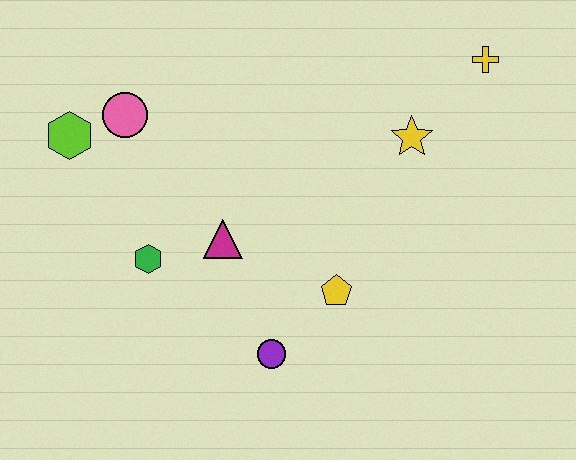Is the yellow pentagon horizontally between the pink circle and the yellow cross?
Yes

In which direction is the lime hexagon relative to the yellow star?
The lime hexagon is to the left of the yellow star.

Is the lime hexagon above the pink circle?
No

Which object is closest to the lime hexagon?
The pink circle is closest to the lime hexagon.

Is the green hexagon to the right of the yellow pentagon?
No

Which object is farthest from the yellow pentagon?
The lime hexagon is farthest from the yellow pentagon.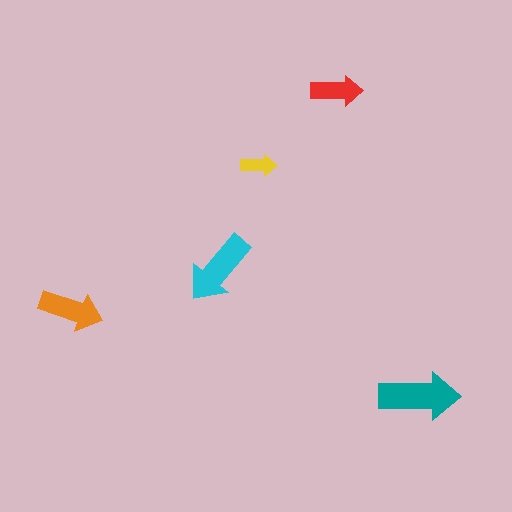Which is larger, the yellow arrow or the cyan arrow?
The cyan one.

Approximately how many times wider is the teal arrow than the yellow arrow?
About 2.5 times wider.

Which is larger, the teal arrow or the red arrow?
The teal one.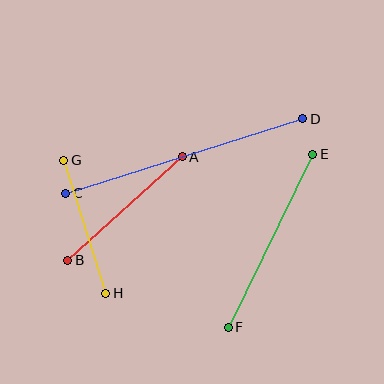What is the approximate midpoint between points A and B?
The midpoint is at approximately (125, 209) pixels.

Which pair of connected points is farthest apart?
Points C and D are farthest apart.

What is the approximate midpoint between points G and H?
The midpoint is at approximately (85, 227) pixels.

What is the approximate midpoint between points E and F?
The midpoint is at approximately (270, 241) pixels.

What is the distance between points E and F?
The distance is approximately 192 pixels.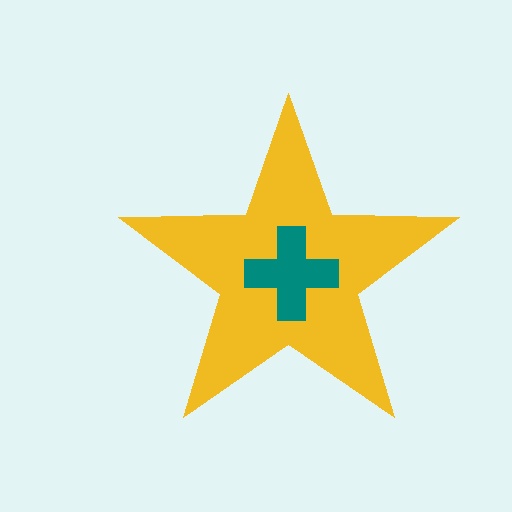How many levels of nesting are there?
2.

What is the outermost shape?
The yellow star.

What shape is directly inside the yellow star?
The teal cross.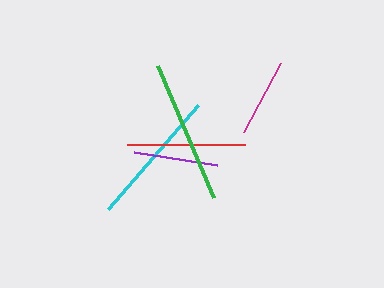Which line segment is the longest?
The green line is the longest at approximately 144 pixels.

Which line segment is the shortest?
The magenta line is the shortest at approximately 78 pixels.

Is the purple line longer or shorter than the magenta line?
The purple line is longer than the magenta line.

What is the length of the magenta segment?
The magenta segment is approximately 78 pixels long.